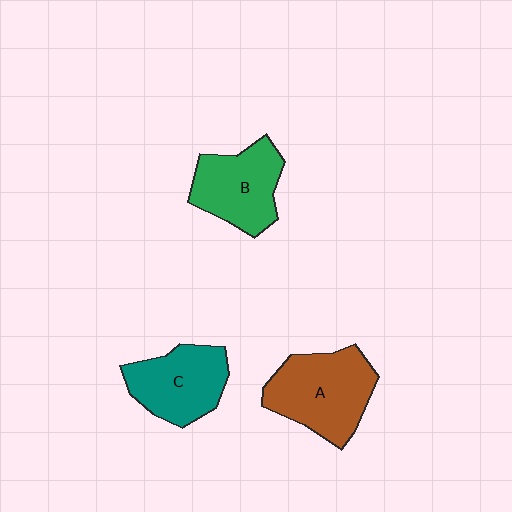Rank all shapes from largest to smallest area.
From largest to smallest: A (brown), B (green), C (teal).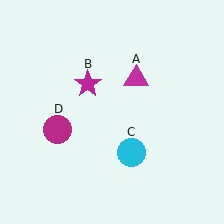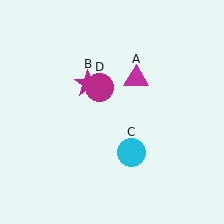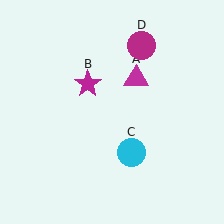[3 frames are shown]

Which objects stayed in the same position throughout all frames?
Magenta triangle (object A) and magenta star (object B) and cyan circle (object C) remained stationary.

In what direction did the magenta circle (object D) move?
The magenta circle (object D) moved up and to the right.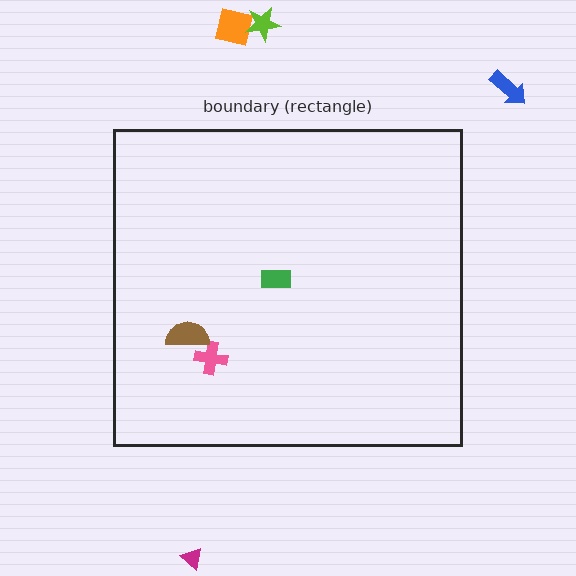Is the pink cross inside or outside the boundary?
Inside.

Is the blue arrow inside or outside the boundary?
Outside.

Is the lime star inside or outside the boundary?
Outside.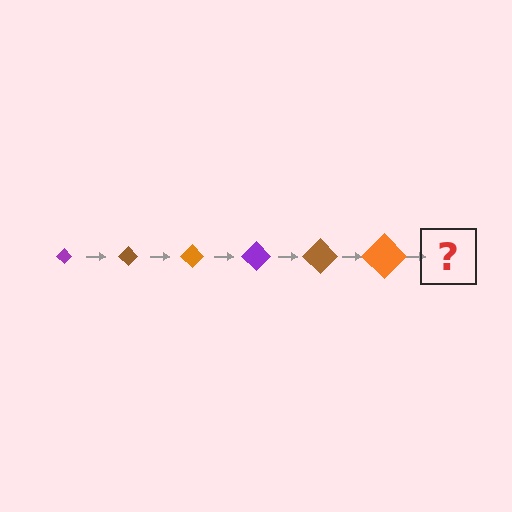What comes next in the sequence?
The next element should be a purple diamond, larger than the previous one.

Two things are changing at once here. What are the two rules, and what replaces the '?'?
The two rules are that the diamond grows larger each step and the color cycles through purple, brown, and orange. The '?' should be a purple diamond, larger than the previous one.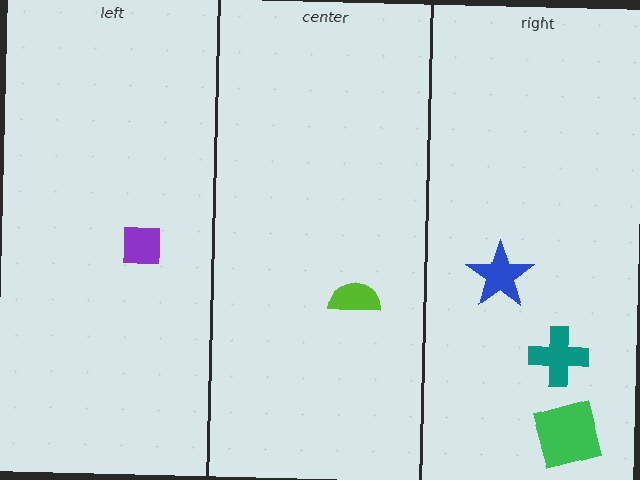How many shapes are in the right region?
3.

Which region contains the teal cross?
The right region.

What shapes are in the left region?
The purple square.